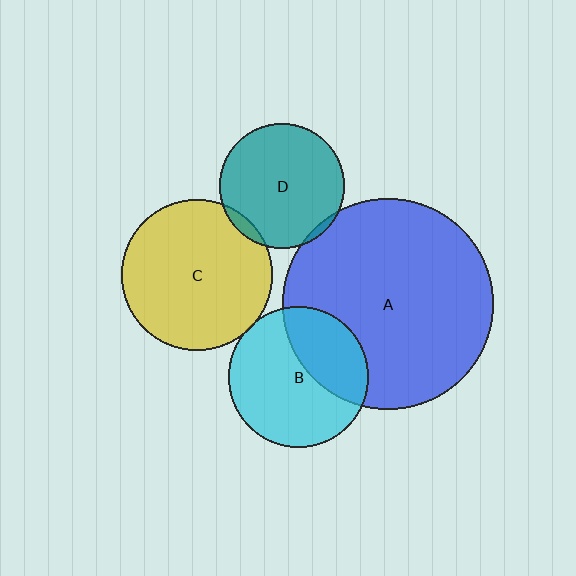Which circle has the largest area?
Circle A (blue).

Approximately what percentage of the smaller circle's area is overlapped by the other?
Approximately 35%.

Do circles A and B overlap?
Yes.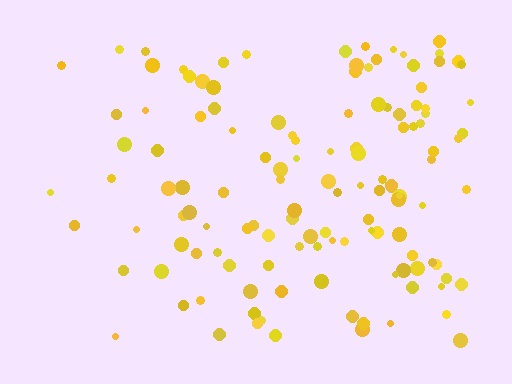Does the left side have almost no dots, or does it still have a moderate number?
Still a moderate number, just noticeably fewer than the right.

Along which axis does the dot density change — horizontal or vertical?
Horizontal.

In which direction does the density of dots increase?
From left to right, with the right side densest.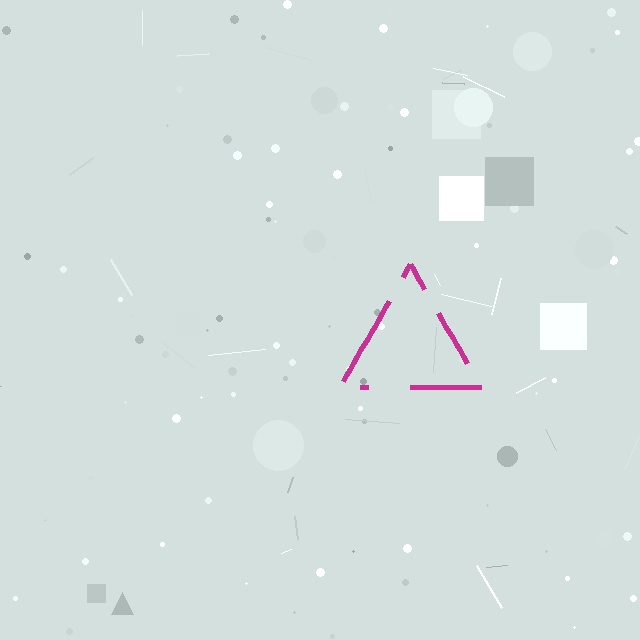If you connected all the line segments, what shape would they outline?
They would outline a triangle.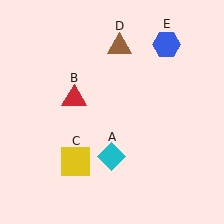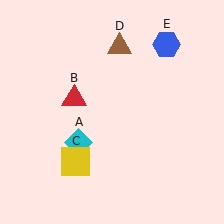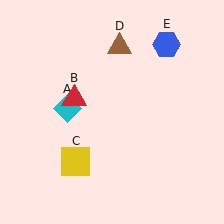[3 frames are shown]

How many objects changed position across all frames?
1 object changed position: cyan diamond (object A).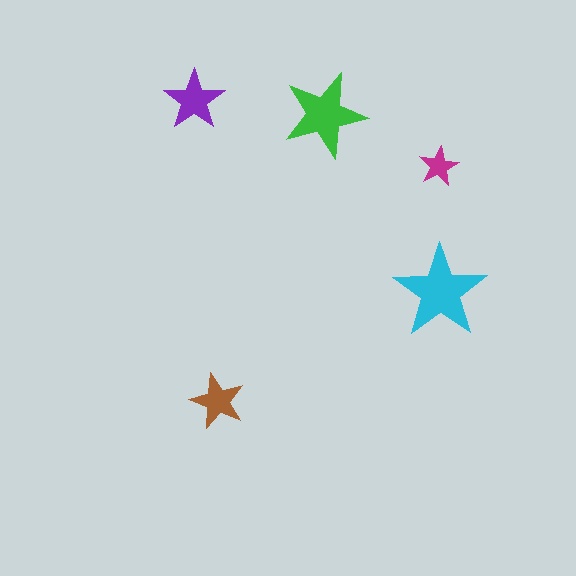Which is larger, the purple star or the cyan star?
The cyan one.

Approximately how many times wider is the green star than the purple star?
About 1.5 times wider.